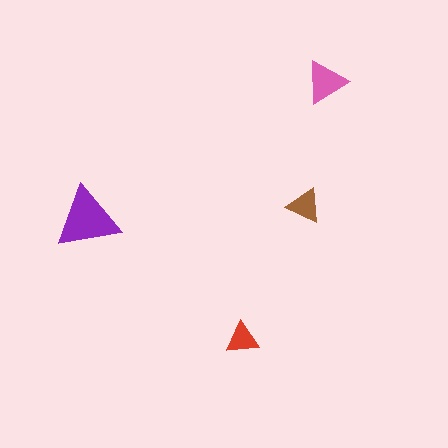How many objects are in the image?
There are 4 objects in the image.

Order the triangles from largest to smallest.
the purple one, the pink one, the brown one, the red one.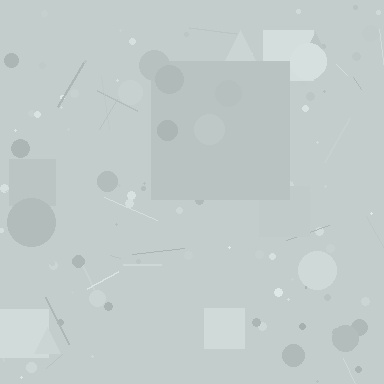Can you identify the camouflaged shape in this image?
The camouflaged shape is a square.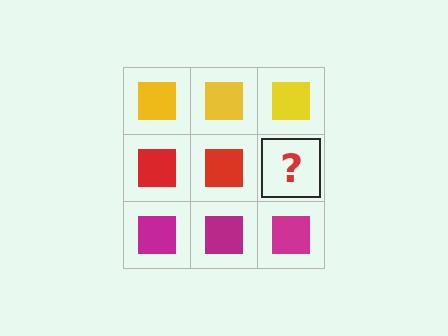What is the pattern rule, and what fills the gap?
The rule is that each row has a consistent color. The gap should be filled with a red square.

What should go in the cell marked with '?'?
The missing cell should contain a red square.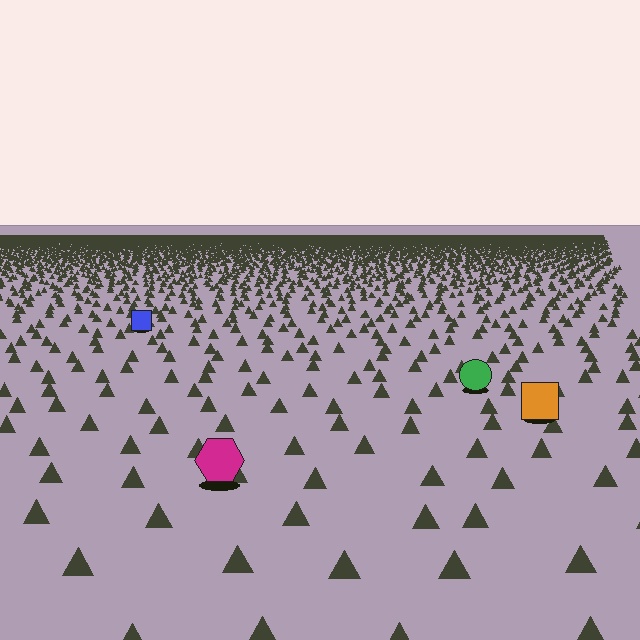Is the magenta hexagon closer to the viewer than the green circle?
Yes. The magenta hexagon is closer — you can tell from the texture gradient: the ground texture is coarser near it.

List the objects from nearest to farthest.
From nearest to farthest: the magenta hexagon, the orange square, the green circle, the blue square.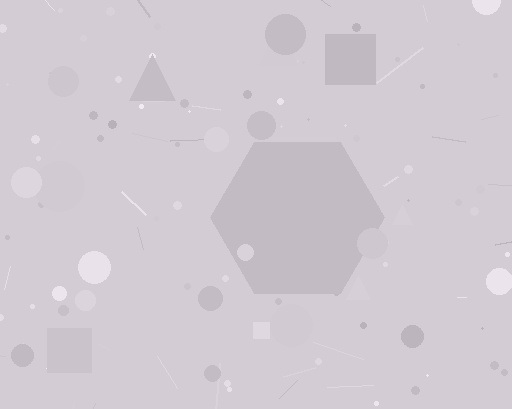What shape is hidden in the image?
A hexagon is hidden in the image.